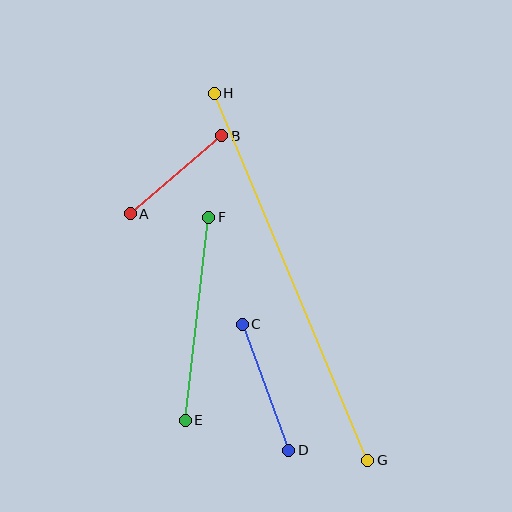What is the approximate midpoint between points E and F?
The midpoint is at approximately (197, 319) pixels.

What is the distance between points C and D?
The distance is approximately 134 pixels.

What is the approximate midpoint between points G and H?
The midpoint is at approximately (291, 277) pixels.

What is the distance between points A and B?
The distance is approximately 120 pixels.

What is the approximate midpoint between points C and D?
The midpoint is at approximately (266, 387) pixels.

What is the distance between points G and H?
The distance is approximately 398 pixels.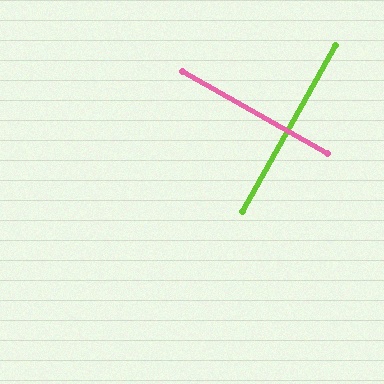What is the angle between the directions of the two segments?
Approximately 90 degrees.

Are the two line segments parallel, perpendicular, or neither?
Perpendicular — they meet at approximately 90°.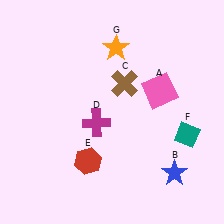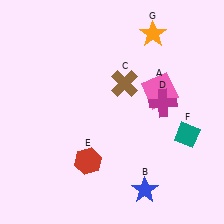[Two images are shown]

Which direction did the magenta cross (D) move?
The magenta cross (D) moved right.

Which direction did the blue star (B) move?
The blue star (B) moved left.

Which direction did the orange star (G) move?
The orange star (G) moved right.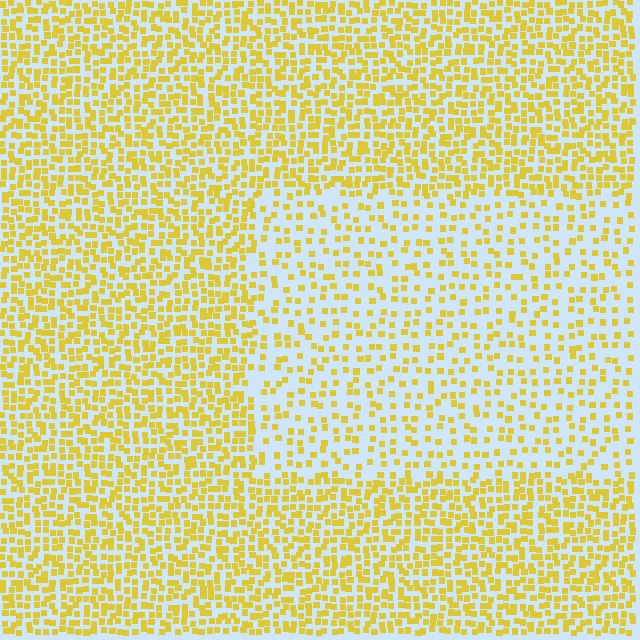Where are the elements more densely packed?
The elements are more densely packed outside the rectangle boundary.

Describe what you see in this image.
The image contains small yellow elements arranged at two different densities. A rectangle-shaped region is visible where the elements are less densely packed than the surrounding area.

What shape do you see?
I see a rectangle.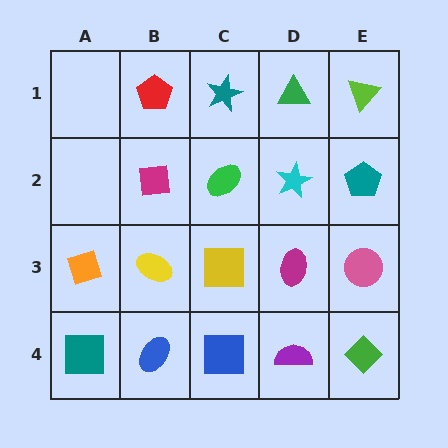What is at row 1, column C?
A teal star.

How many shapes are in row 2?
4 shapes.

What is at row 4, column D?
A purple semicircle.